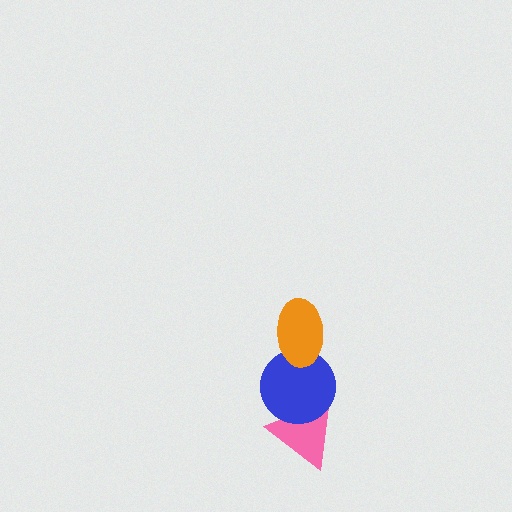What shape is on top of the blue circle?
The orange ellipse is on top of the blue circle.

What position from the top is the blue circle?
The blue circle is 2nd from the top.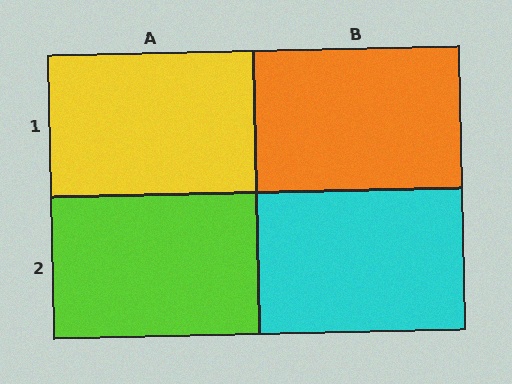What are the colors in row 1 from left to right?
Yellow, orange.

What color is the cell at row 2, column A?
Lime.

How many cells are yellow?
1 cell is yellow.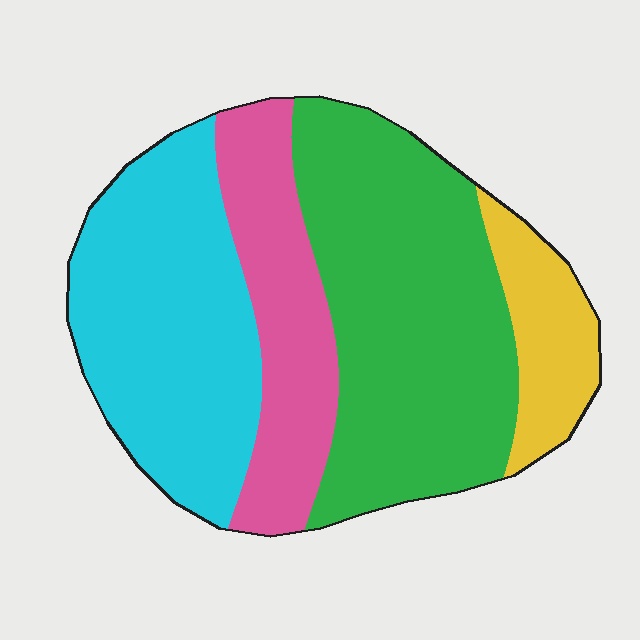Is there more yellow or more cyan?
Cyan.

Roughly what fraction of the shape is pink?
Pink takes up about one fifth (1/5) of the shape.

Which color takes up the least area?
Yellow, at roughly 10%.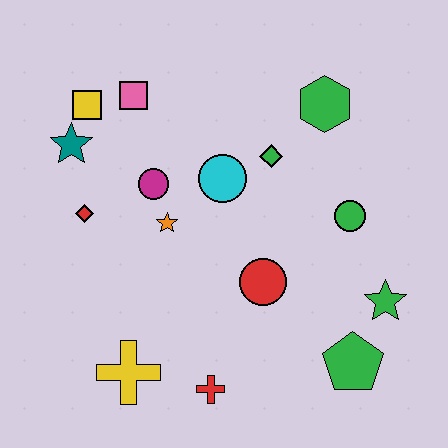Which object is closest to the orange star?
The magenta circle is closest to the orange star.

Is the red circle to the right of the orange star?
Yes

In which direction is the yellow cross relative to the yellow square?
The yellow cross is below the yellow square.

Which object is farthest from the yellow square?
The green pentagon is farthest from the yellow square.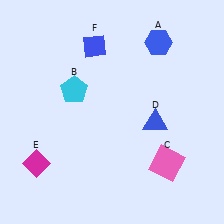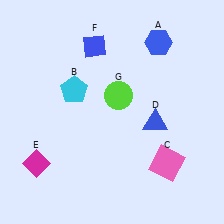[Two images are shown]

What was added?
A lime circle (G) was added in Image 2.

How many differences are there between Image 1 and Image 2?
There is 1 difference between the two images.